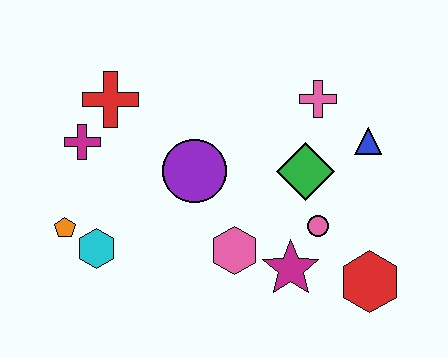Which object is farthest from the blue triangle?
The orange pentagon is farthest from the blue triangle.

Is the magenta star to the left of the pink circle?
Yes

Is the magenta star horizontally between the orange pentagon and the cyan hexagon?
No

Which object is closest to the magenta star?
The pink circle is closest to the magenta star.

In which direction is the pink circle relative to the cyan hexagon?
The pink circle is to the right of the cyan hexagon.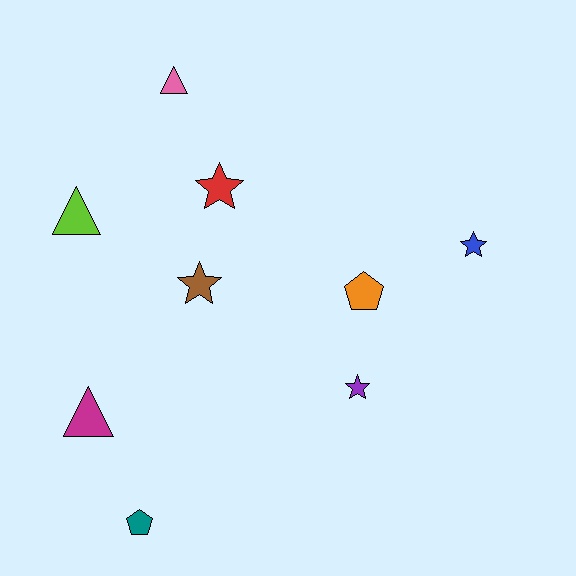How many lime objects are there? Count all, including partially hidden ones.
There is 1 lime object.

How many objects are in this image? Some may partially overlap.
There are 9 objects.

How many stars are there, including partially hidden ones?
There are 4 stars.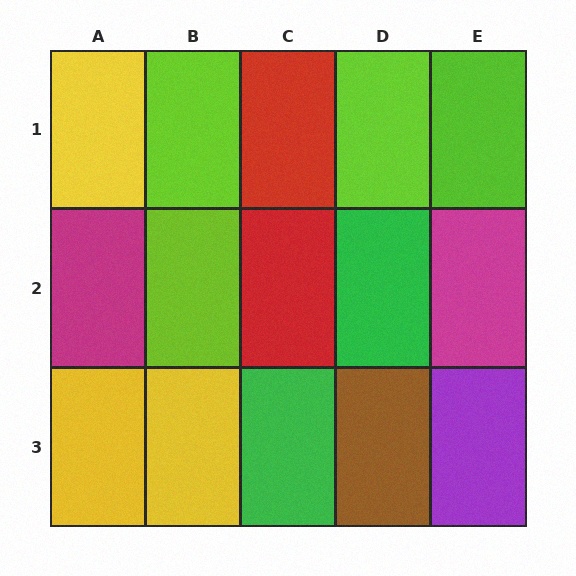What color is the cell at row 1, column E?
Lime.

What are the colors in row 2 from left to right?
Magenta, lime, red, green, magenta.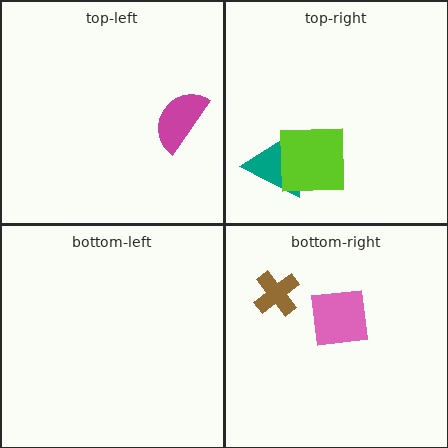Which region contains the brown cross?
The bottom-right region.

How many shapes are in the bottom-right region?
2.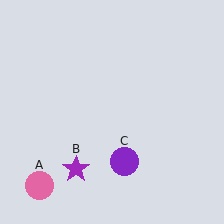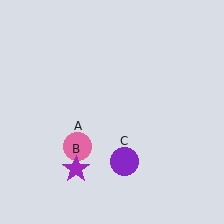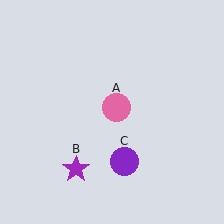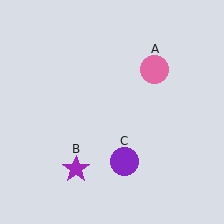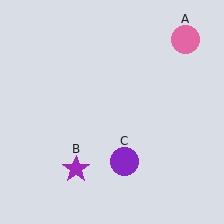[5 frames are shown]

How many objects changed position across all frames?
1 object changed position: pink circle (object A).